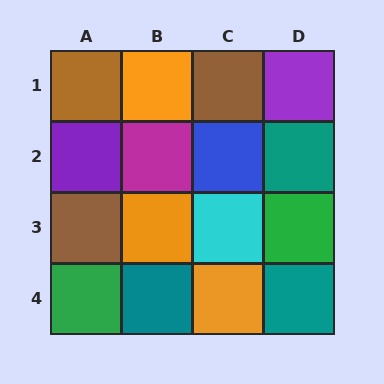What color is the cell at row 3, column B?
Orange.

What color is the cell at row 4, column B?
Teal.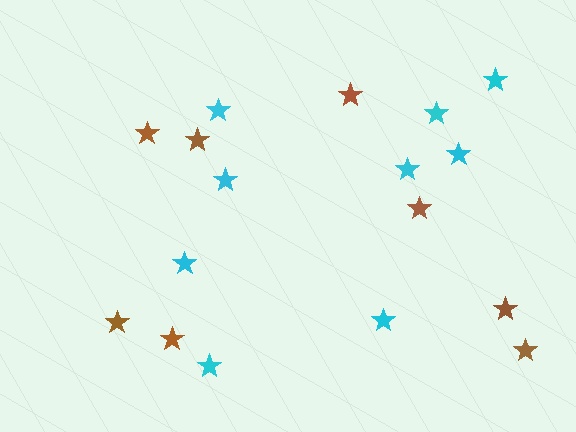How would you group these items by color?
There are 2 groups: one group of cyan stars (9) and one group of brown stars (8).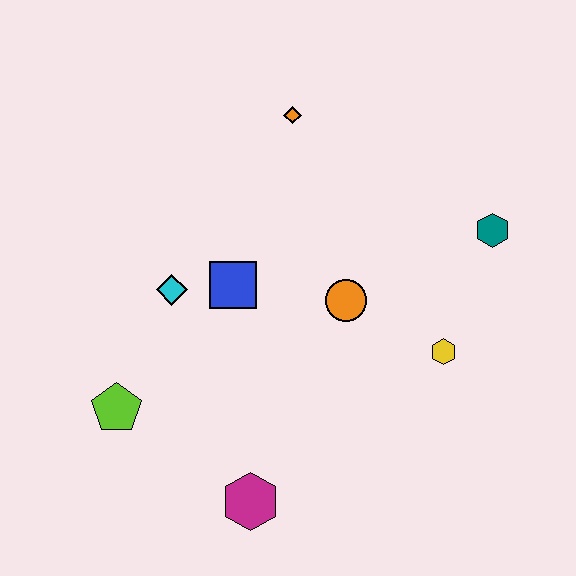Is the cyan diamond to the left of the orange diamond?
Yes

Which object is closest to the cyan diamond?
The blue square is closest to the cyan diamond.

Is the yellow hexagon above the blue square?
No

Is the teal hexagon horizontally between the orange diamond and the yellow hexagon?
No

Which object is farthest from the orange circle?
The lime pentagon is farthest from the orange circle.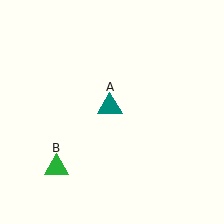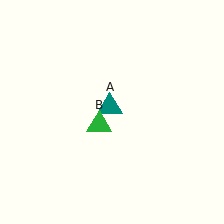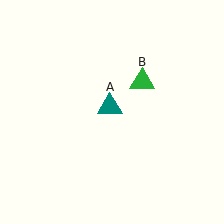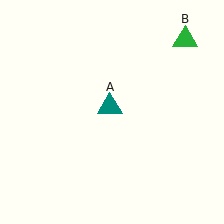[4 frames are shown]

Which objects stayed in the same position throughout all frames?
Teal triangle (object A) remained stationary.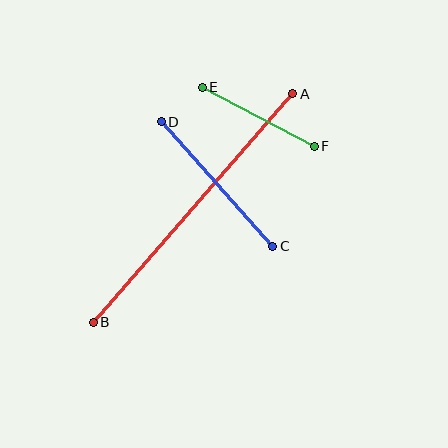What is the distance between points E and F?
The distance is approximately 127 pixels.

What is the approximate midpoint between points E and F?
The midpoint is at approximately (258, 117) pixels.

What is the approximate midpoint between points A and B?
The midpoint is at approximately (193, 208) pixels.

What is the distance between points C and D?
The distance is approximately 167 pixels.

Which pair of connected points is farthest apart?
Points A and B are farthest apart.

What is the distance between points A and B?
The distance is approximately 303 pixels.